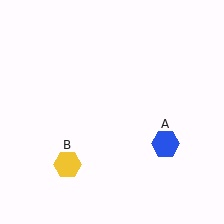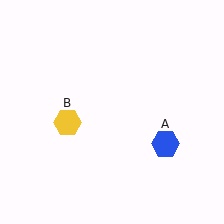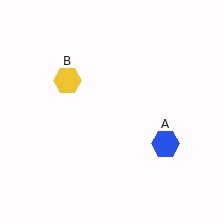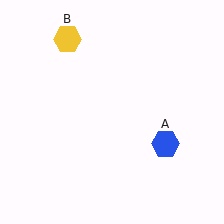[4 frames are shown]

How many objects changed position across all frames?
1 object changed position: yellow hexagon (object B).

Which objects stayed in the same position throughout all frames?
Blue hexagon (object A) remained stationary.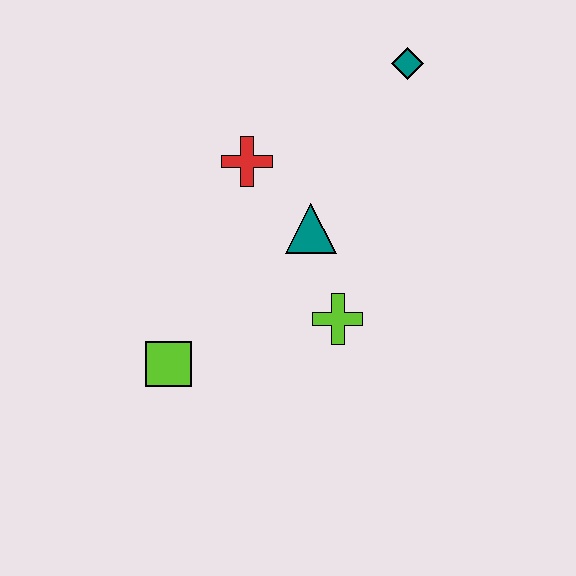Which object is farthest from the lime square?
The teal diamond is farthest from the lime square.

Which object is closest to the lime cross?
The teal triangle is closest to the lime cross.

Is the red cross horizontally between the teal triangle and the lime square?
Yes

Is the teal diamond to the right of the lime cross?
Yes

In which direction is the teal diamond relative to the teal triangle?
The teal diamond is above the teal triangle.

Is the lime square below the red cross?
Yes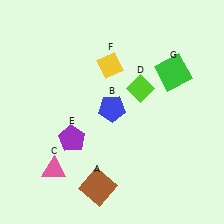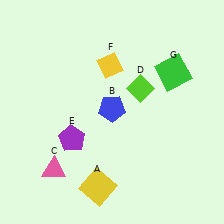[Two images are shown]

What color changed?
The square (A) changed from brown in Image 1 to yellow in Image 2.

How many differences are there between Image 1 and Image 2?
There is 1 difference between the two images.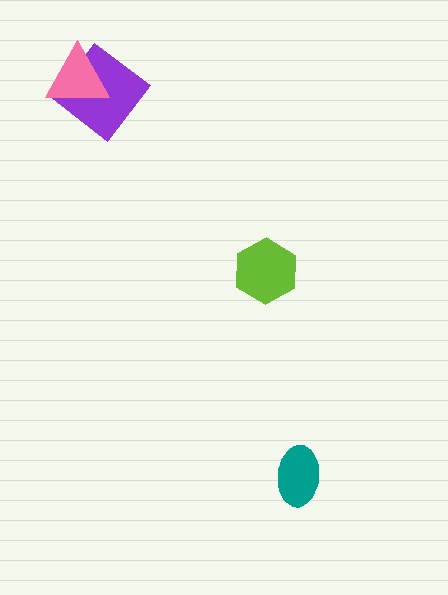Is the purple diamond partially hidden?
Yes, it is partially covered by another shape.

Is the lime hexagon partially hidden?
No, no other shape covers it.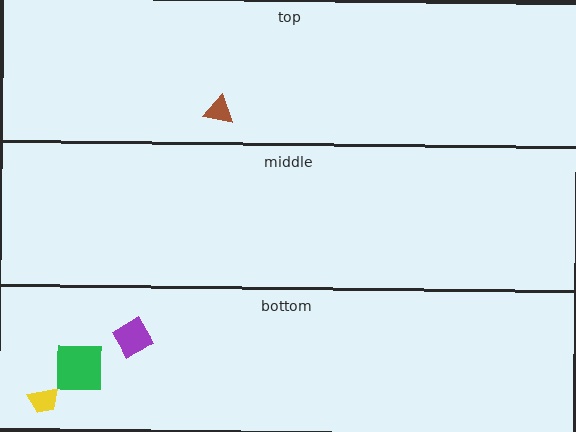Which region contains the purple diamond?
The bottom region.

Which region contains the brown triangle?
The top region.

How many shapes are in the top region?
1.